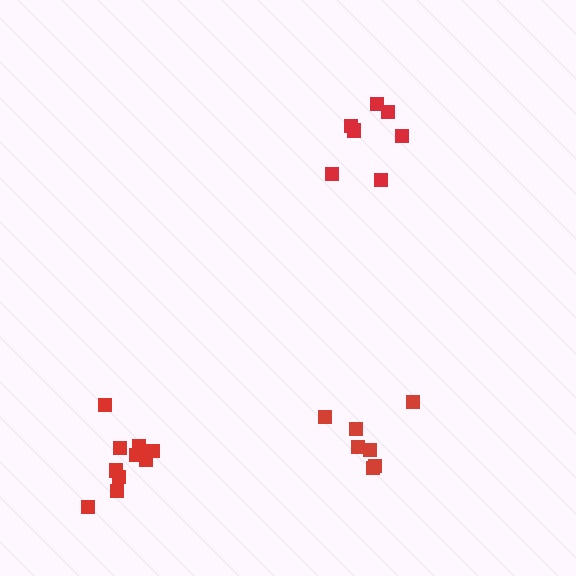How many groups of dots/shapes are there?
There are 3 groups.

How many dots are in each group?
Group 1: 7 dots, Group 2: 7 dots, Group 3: 10 dots (24 total).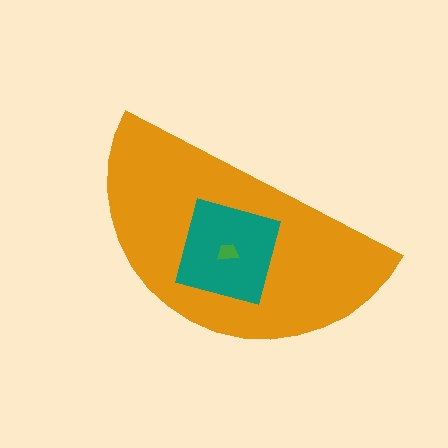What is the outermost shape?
The orange semicircle.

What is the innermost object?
The green trapezoid.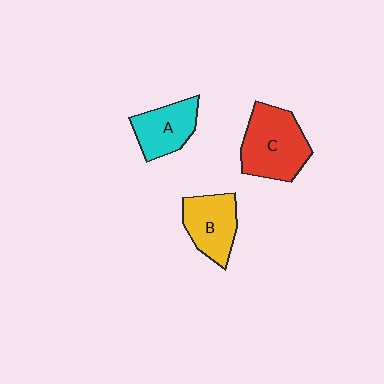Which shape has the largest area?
Shape C (red).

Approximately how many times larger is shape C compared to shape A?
Approximately 1.5 times.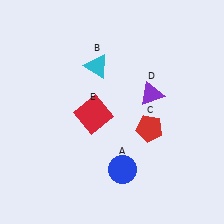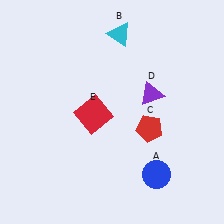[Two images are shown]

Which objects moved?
The objects that moved are: the blue circle (A), the cyan triangle (B).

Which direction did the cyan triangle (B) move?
The cyan triangle (B) moved up.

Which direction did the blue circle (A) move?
The blue circle (A) moved right.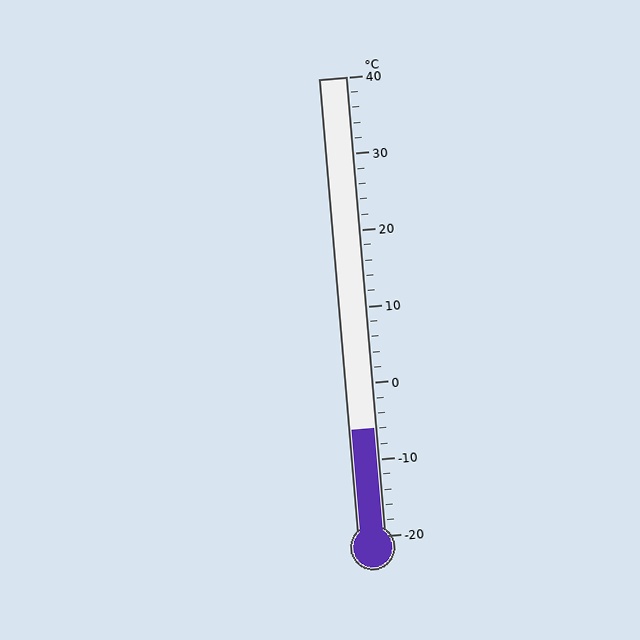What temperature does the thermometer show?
The thermometer shows approximately -6°C.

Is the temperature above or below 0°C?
The temperature is below 0°C.